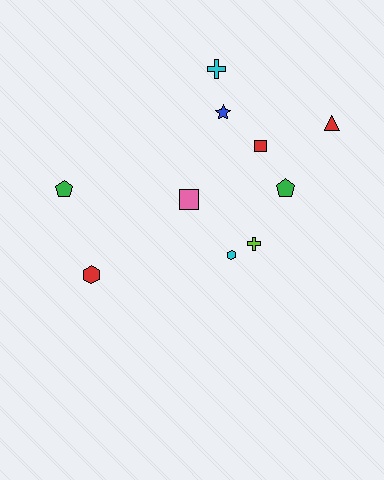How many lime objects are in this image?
There is 1 lime object.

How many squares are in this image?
There are 2 squares.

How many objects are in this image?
There are 10 objects.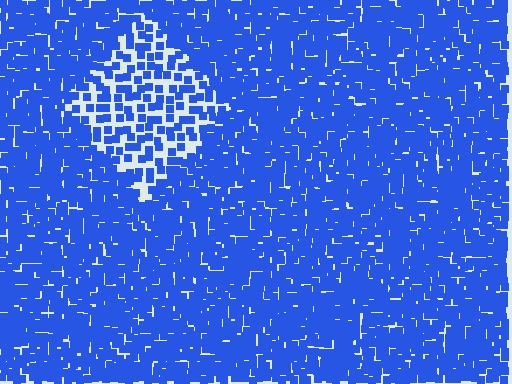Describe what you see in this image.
The image contains small blue elements arranged at two different densities. A diamond-shaped region is visible where the elements are less densely packed than the surrounding area.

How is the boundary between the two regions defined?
The boundary is defined by a change in element density (approximately 2.2x ratio). All elements are the same color, size, and shape.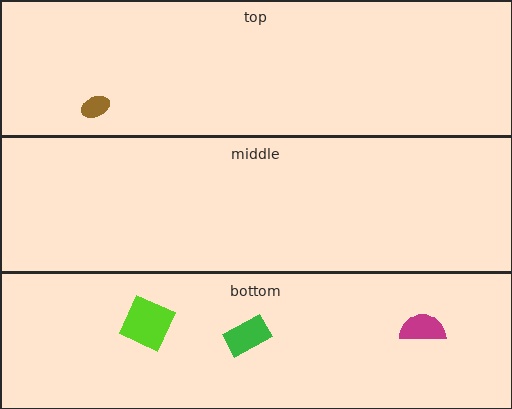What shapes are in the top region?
The brown ellipse.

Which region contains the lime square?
The bottom region.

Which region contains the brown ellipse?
The top region.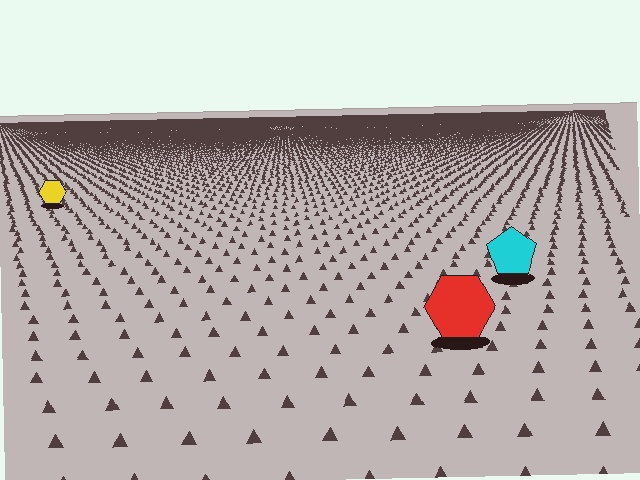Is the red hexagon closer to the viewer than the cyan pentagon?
Yes. The red hexagon is closer — you can tell from the texture gradient: the ground texture is coarser near it.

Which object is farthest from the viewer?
The yellow hexagon is farthest from the viewer. It appears smaller and the ground texture around it is denser.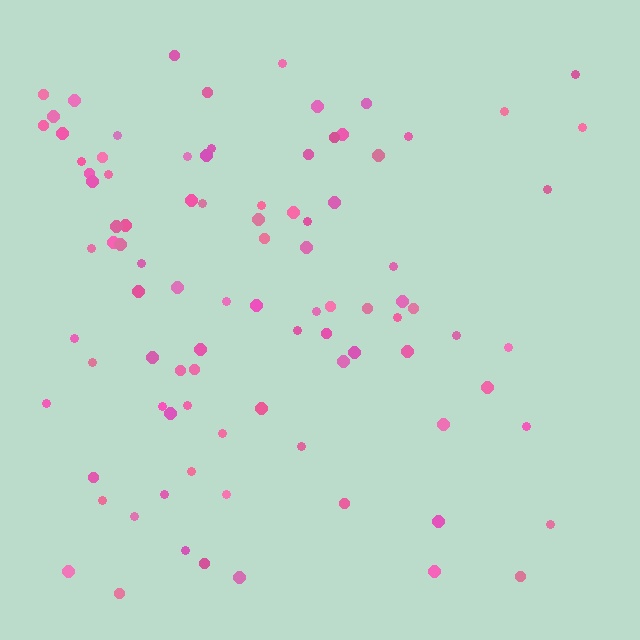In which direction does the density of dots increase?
From right to left, with the left side densest.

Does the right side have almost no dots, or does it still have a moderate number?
Still a moderate number, just noticeably fewer than the left.